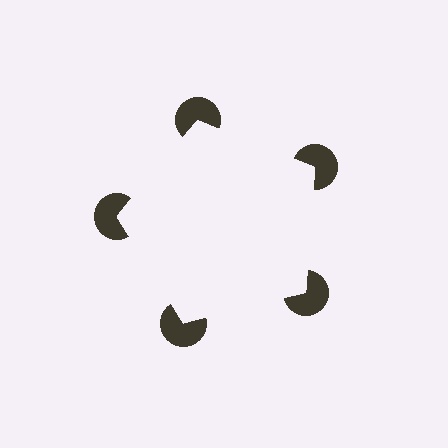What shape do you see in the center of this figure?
An illusory pentagon — its edges are inferred from the aligned wedge cuts in the pac-man discs, not physically drawn.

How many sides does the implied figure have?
5 sides.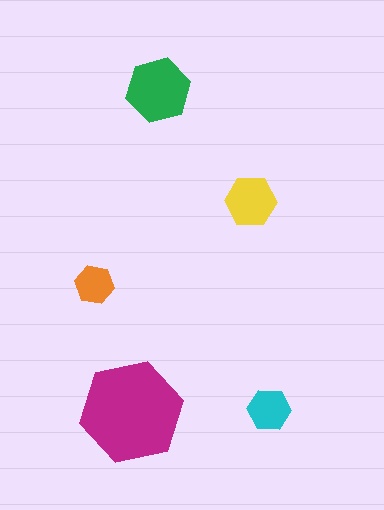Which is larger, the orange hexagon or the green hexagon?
The green one.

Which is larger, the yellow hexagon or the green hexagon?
The green one.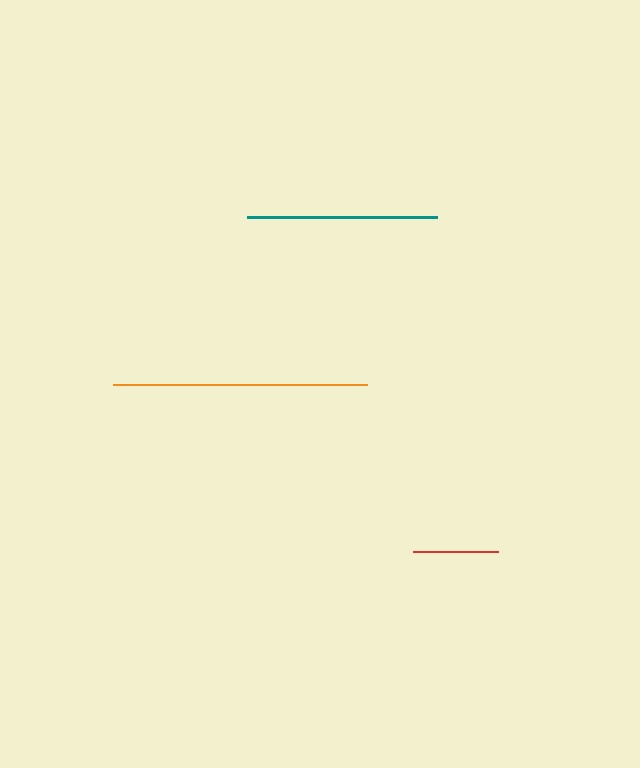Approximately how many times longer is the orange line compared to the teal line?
The orange line is approximately 1.3 times the length of the teal line.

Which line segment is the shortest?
The red line is the shortest at approximately 85 pixels.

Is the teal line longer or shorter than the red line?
The teal line is longer than the red line.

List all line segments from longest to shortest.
From longest to shortest: orange, teal, red.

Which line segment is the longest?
The orange line is the longest at approximately 254 pixels.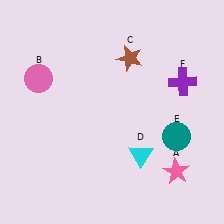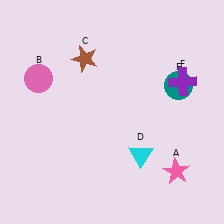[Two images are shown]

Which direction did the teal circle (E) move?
The teal circle (E) moved up.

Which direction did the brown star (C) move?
The brown star (C) moved left.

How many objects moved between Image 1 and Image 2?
2 objects moved between the two images.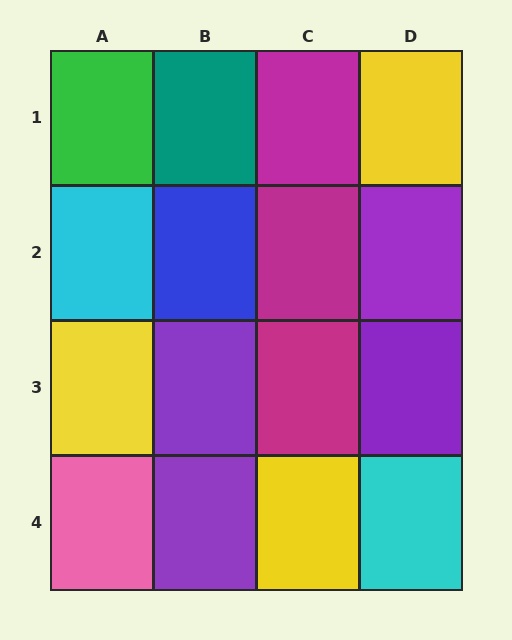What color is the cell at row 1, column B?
Teal.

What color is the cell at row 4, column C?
Yellow.